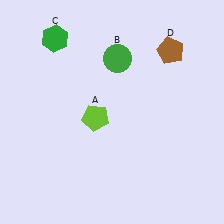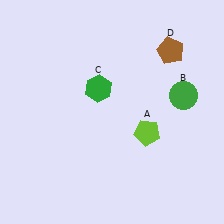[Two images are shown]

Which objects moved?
The objects that moved are: the lime pentagon (A), the green circle (B), the green hexagon (C).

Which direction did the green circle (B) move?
The green circle (B) moved right.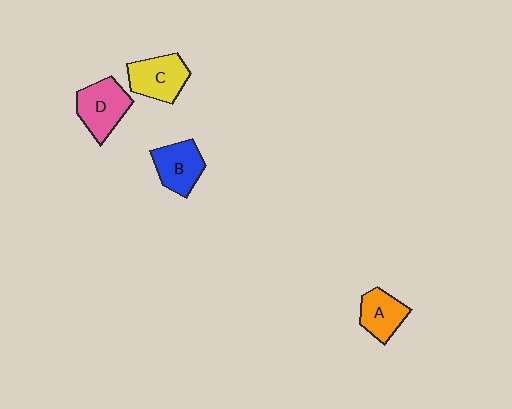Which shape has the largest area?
Shape D (pink).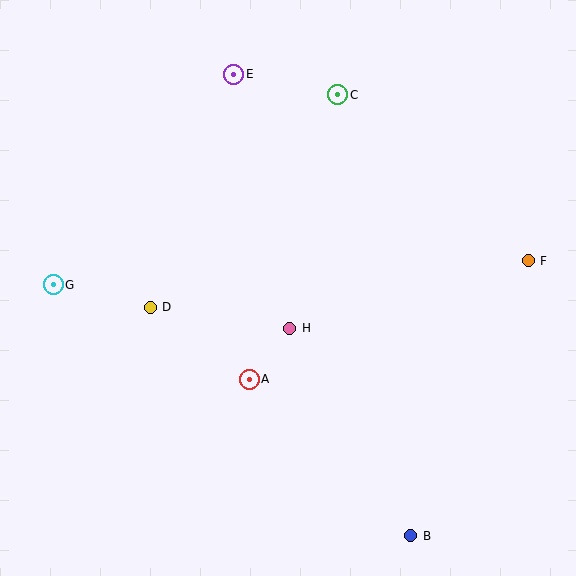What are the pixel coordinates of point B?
Point B is at (411, 536).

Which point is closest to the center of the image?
Point H at (290, 328) is closest to the center.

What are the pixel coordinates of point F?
Point F is at (528, 261).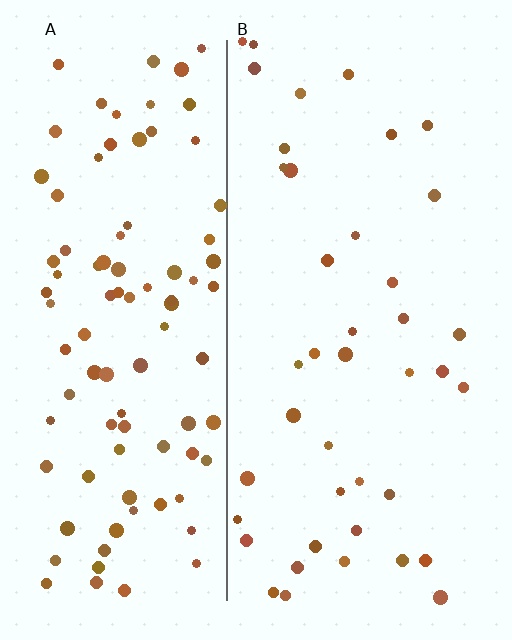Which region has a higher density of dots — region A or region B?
A (the left).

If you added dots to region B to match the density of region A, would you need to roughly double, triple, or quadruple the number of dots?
Approximately double.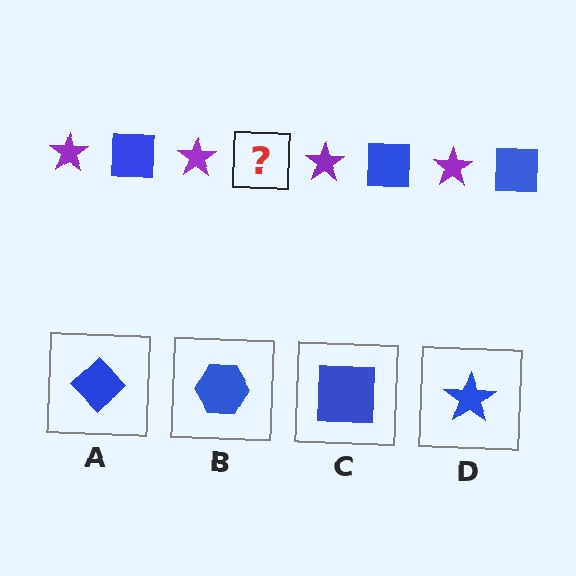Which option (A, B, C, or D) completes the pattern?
C.